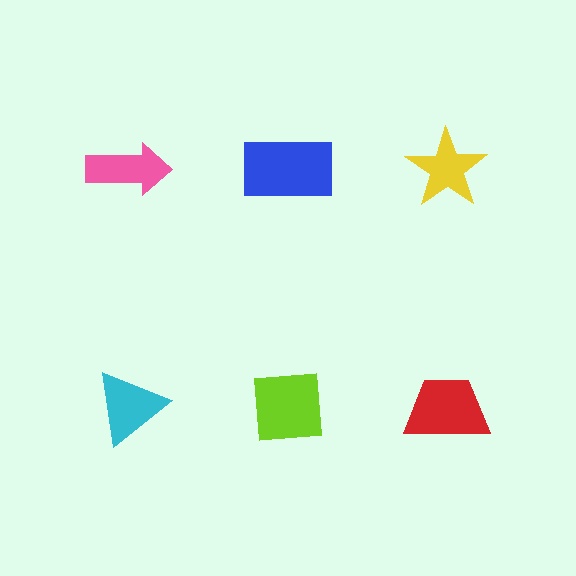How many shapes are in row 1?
3 shapes.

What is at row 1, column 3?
A yellow star.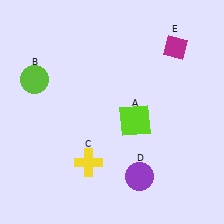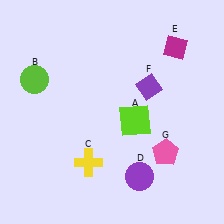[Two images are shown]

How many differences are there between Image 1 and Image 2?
There are 2 differences between the two images.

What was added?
A purple diamond (F), a pink pentagon (G) were added in Image 2.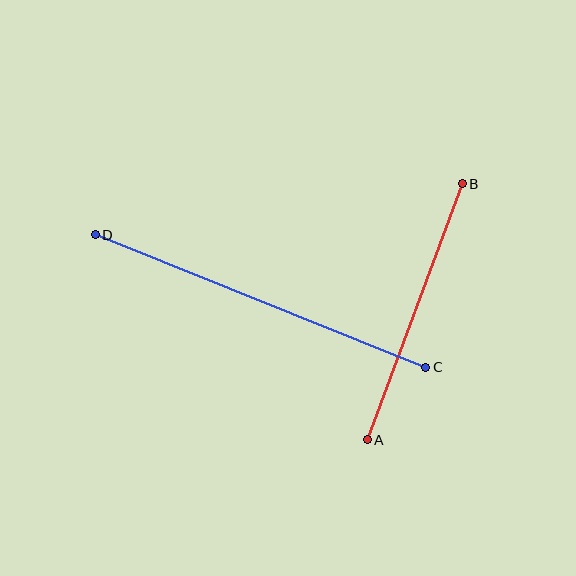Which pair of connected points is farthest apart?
Points C and D are farthest apart.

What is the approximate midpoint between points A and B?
The midpoint is at approximately (415, 312) pixels.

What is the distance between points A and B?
The distance is approximately 273 pixels.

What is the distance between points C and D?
The distance is approximately 356 pixels.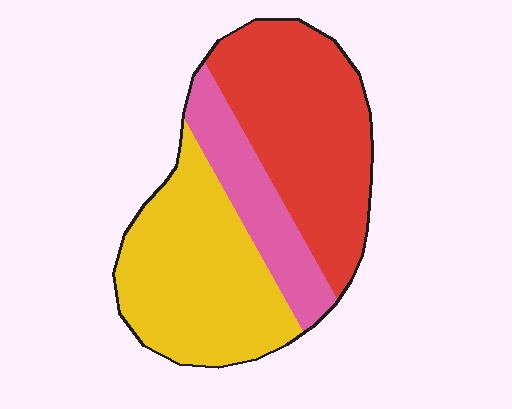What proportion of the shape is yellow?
Yellow takes up about two fifths (2/5) of the shape.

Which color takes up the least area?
Pink, at roughly 20%.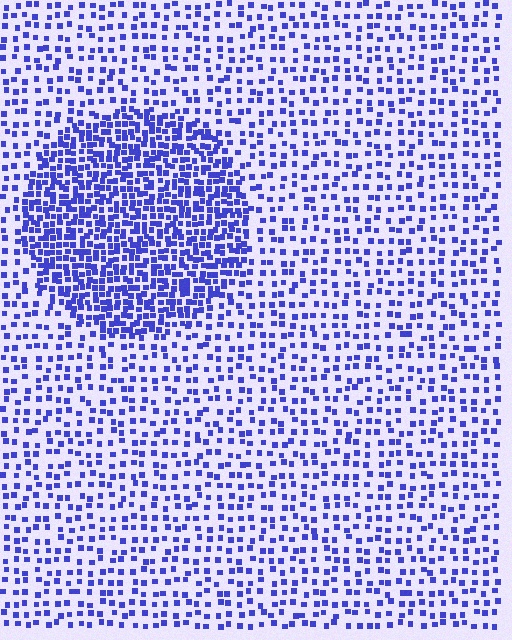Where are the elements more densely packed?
The elements are more densely packed inside the circle boundary.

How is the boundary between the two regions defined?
The boundary is defined by a change in element density (approximately 2.3x ratio). All elements are the same color, size, and shape.